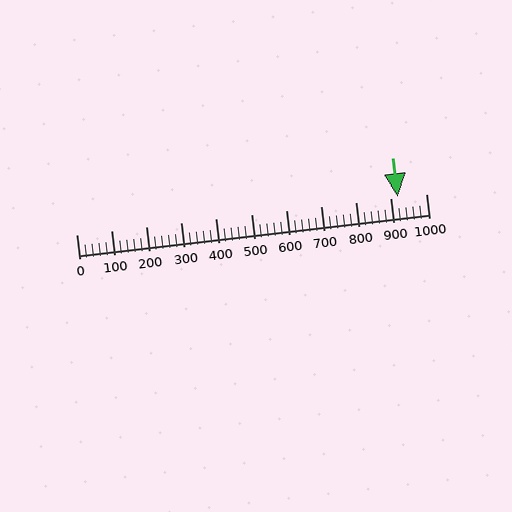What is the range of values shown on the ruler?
The ruler shows values from 0 to 1000.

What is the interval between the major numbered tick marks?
The major tick marks are spaced 100 units apart.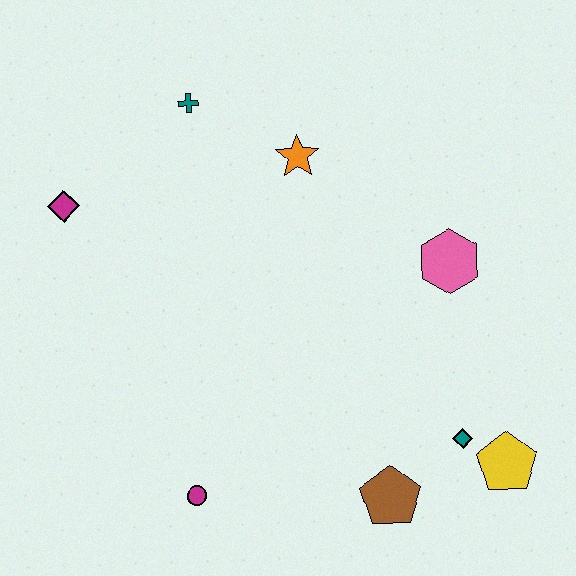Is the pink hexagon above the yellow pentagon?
Yes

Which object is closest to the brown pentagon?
The teal diamond is closest to the brown pentagon.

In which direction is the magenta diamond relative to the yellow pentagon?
The magenta diamond is to the left of the yellow pentagon.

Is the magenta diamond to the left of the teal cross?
Yes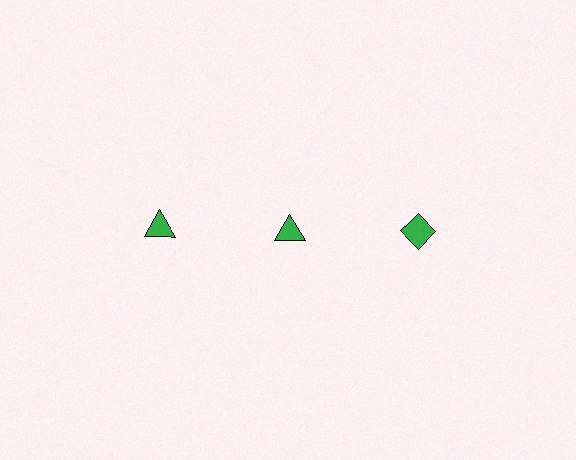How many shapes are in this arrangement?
There are 3 shapes arranged in a grid pattern.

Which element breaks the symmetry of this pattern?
The green diamond in the top row, center column breaks the symmetry. All other shapes are green triangles.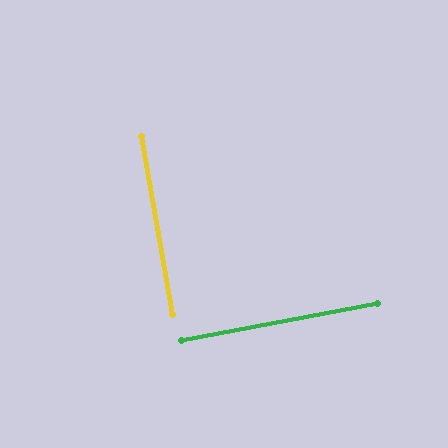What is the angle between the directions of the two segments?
Approximately 89 degrees.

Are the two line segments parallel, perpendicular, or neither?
Perpendicular — they meet at approximately 89°.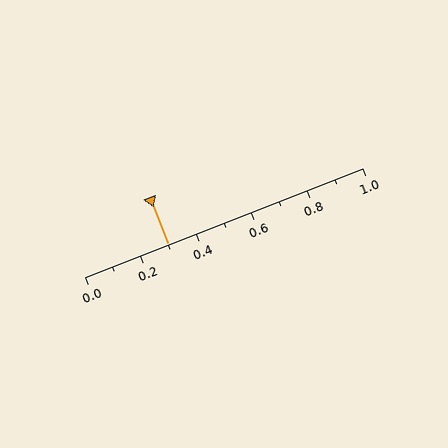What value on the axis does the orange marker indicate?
The marker indicates approximately 0.3.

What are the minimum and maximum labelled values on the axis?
The axis runs from 0.0 to 1.0.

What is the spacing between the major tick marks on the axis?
The major ticks are spaced 0.2 apart.